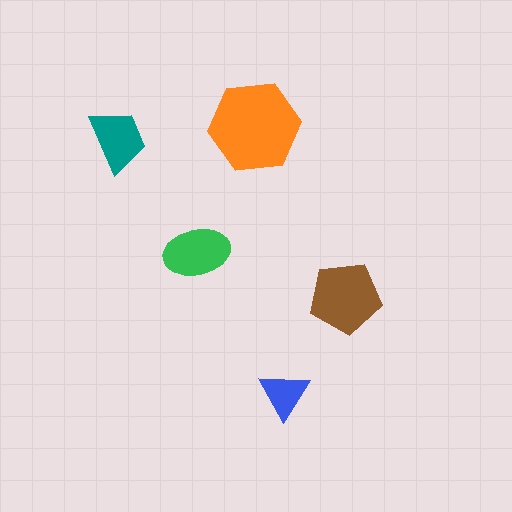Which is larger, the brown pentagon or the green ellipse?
The brown pentagon.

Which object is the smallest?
The blue triangle.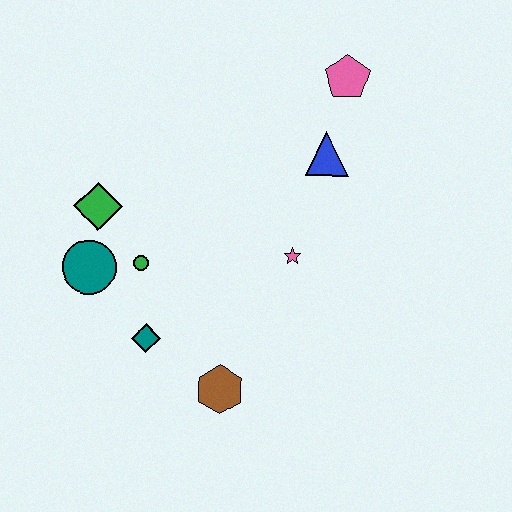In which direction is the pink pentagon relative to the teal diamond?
The pink pentagon is above the teal diamond.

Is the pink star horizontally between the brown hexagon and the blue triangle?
Yes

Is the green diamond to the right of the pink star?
No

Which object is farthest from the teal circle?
The pink pentagon is farthest from the teal circle.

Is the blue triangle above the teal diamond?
Yes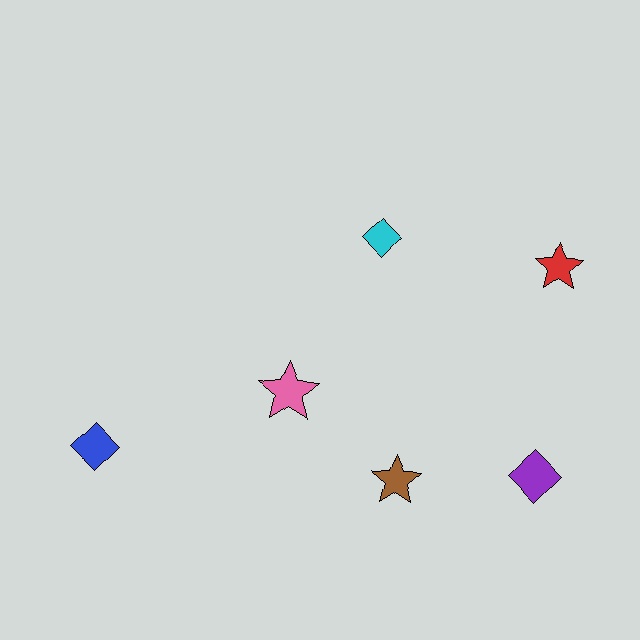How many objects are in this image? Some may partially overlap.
There are 6 objects.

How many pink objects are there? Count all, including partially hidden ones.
There is 1 pink object.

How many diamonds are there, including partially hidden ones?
There are 3 diamonds.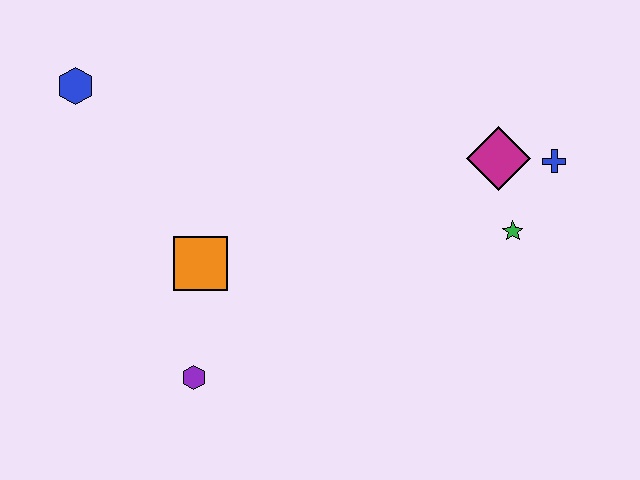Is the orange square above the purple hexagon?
Yes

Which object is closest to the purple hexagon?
The orange square is closest to the purple hexagon.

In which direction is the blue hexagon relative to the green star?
The blue hexagon is to the left of the green star.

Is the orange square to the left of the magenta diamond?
Yes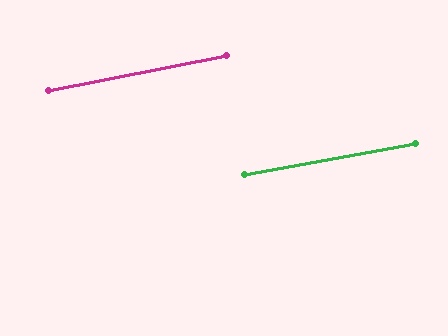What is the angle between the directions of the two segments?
Approximately 1 degree.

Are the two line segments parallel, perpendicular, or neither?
Parallel — their directions differ by only 1.0°.